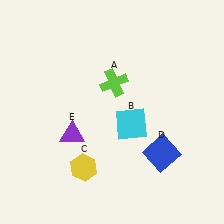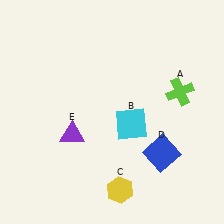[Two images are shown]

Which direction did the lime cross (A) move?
The lime cross (A) moved right.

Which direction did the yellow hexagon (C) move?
The yellow hexagon (C) moved right.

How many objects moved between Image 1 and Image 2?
2 objects moved between the two images.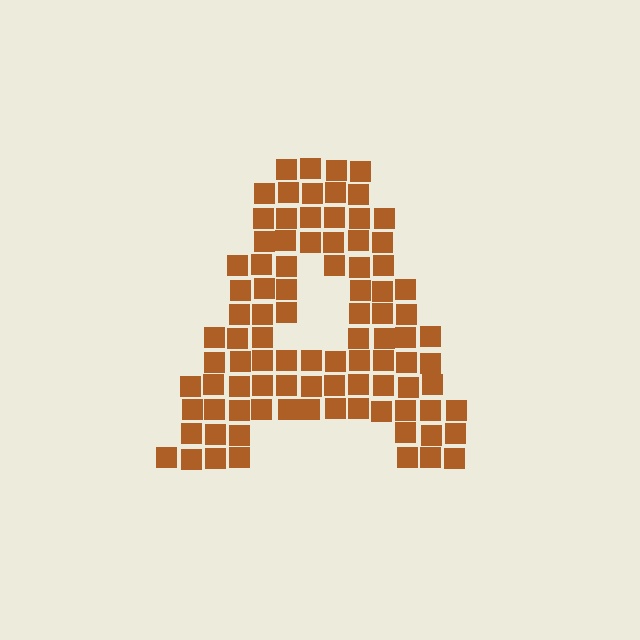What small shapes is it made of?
It is made of small squares.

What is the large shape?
The large shape is the letter A.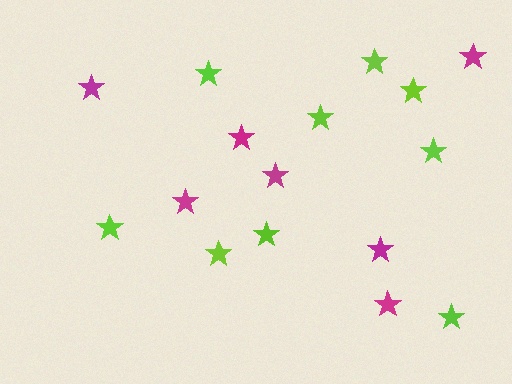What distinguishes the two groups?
There are 2 groups: one group of lime stars (9) and one group of magenta stars (7).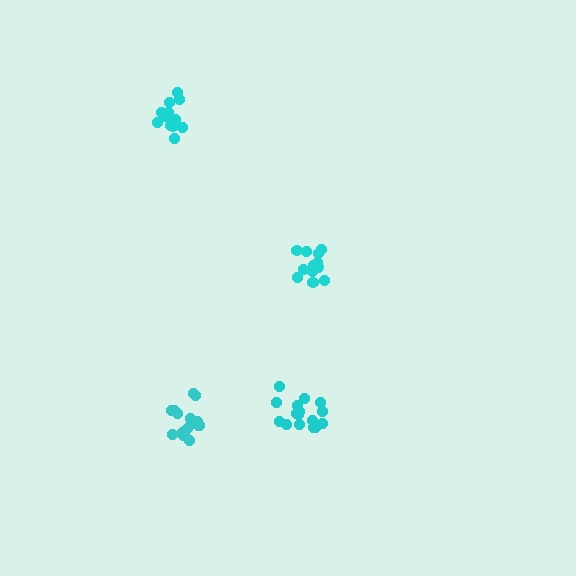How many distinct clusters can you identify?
There are 4 distinct clusters.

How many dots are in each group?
Group 1: 13 dots, Group 2: 13 dots, Group 3: 16 dots, Group 4: 16 dots (58 total).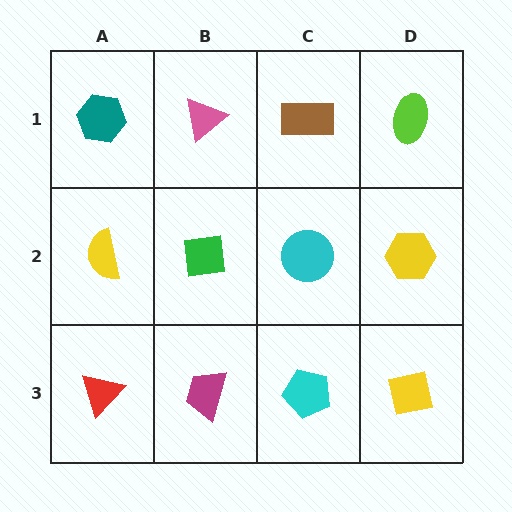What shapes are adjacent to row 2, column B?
A pink triangle (row 1, column B), a magenta trapezoid (row 3, column B), a yellow semicircle (row 2, column A), a cyan circle (row 2, column C).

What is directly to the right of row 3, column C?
A yellow square.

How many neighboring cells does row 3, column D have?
2.